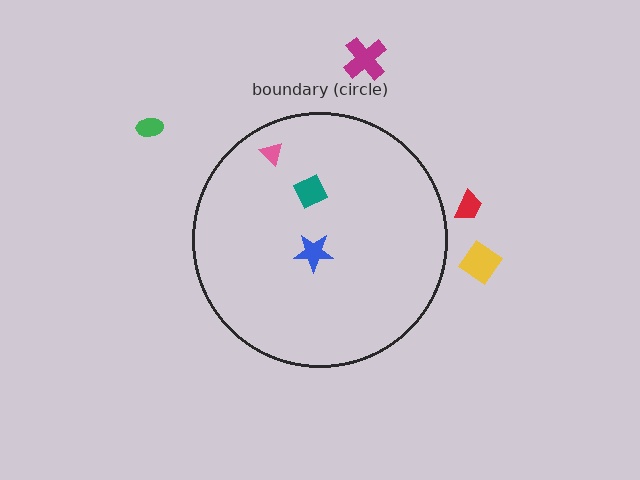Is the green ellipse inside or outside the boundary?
Outside.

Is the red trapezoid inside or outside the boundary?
Outside.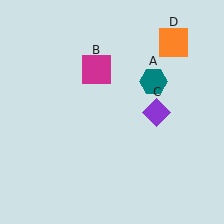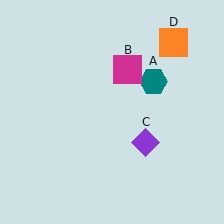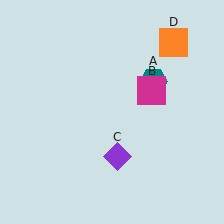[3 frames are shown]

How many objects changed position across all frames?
2 objects changed position: magenta square (object B), purple diamond (object C).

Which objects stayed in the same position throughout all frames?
Teal hexagon (object A) and orange square (object D) remained stationary.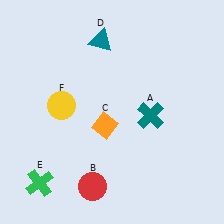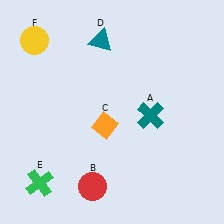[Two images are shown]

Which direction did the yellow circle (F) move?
The yellow circle (F) moved up.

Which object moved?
The yellow circle (F) moved up.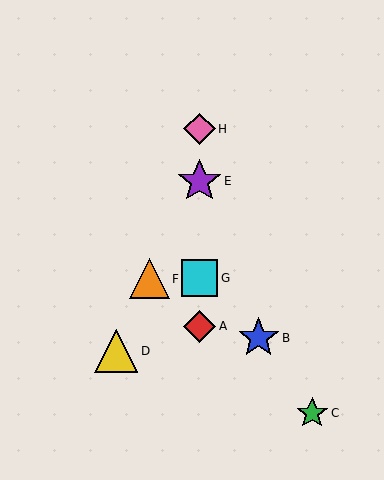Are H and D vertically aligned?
No, H is at x≈200 and D is at x≈116.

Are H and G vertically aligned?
Yes, both are at x≈200.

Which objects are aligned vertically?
Objects A, E, G, H are aligned vertically.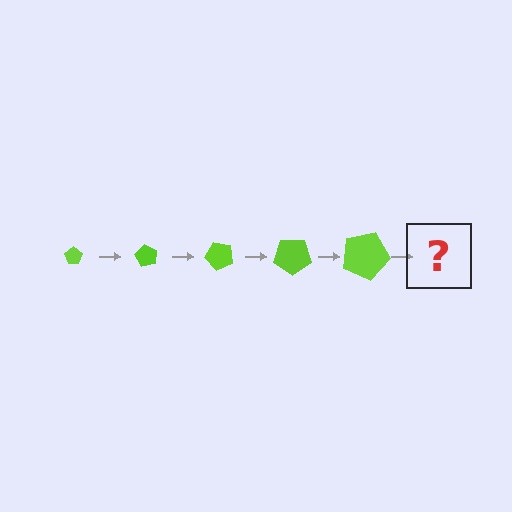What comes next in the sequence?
The next element should be a pentagon, larger than the previous one and rotated 300 degrees from the start.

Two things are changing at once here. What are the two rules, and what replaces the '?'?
The two rules are that the pentagon grows larger each step and it rotates 60 degrees each step. The '?' should be a pentagon, larger than the previous one and rotated 300 degrees from the start.